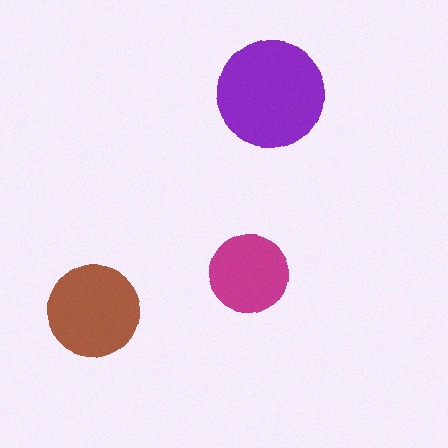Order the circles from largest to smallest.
the purple one, the brown one, the magenta one.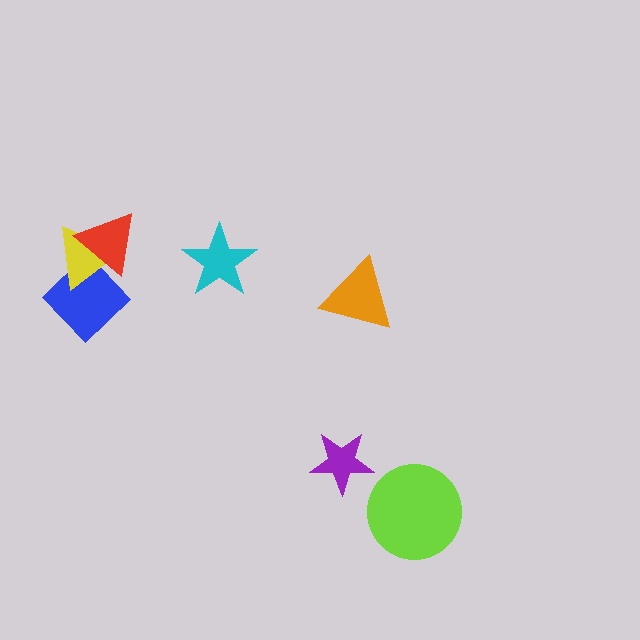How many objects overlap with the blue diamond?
2 objects overlap with the blue diamond.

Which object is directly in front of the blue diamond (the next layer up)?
The yellow triangle is directly in front of the blue diamond.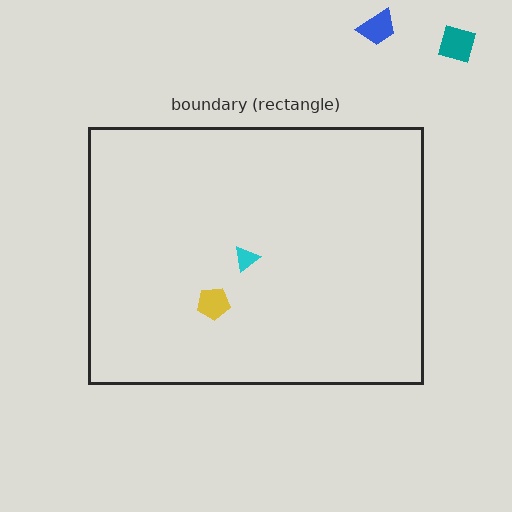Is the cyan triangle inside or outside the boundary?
Inside.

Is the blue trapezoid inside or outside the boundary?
Outside.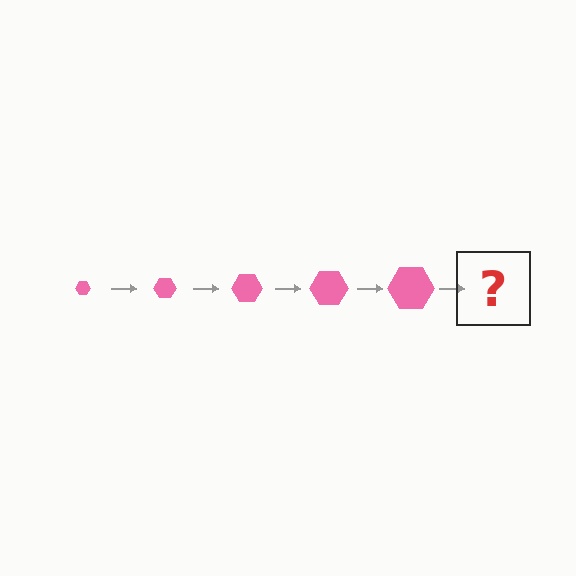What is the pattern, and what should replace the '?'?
The pattern is that the hexagon gets progressively larger each step. The '?' should be a pink hexagon, larger than the previous one.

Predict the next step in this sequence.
The next step is a pink hexagon, larger than the previous one.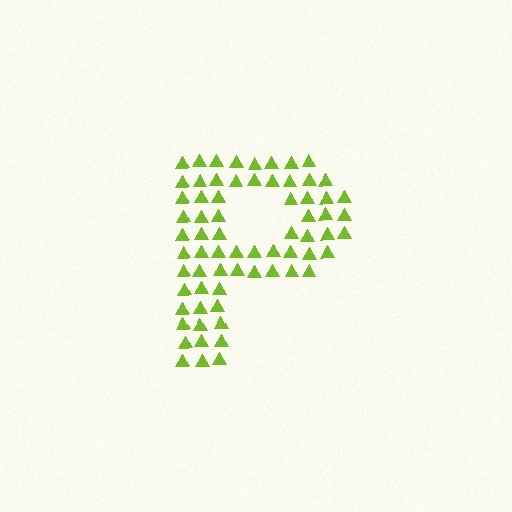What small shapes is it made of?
It is made of small triangles.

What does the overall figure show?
The overall figure shows the letter P.